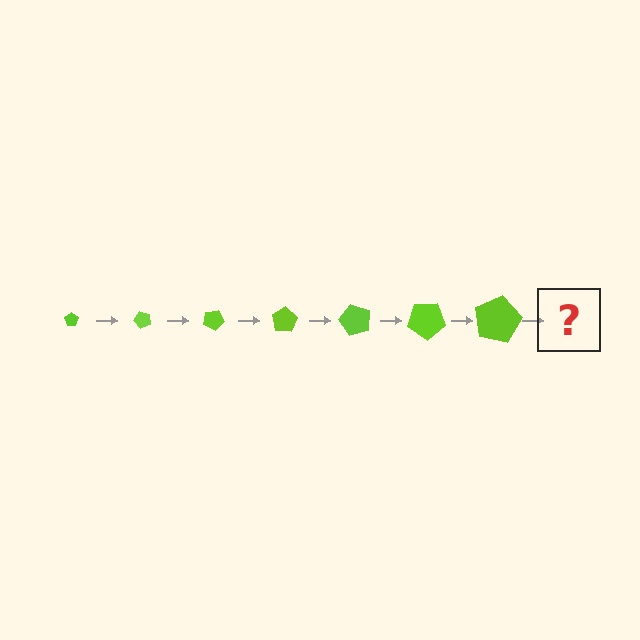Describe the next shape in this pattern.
It should be a pentagon, larger than the previous one and rotated 350 degrees from the start.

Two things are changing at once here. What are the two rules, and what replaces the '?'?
The two rules are that the pentagon grows larger each step and it rotates 50 degrees each step. The '?' should be a pentagon, larger than the previous one and rotated 350 degrees from the start.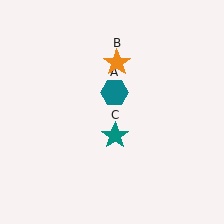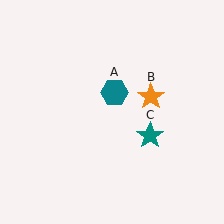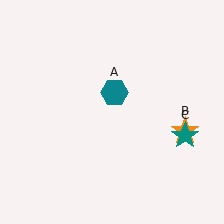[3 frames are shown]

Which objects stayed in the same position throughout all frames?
Teal hexagon (object A) remained stationary.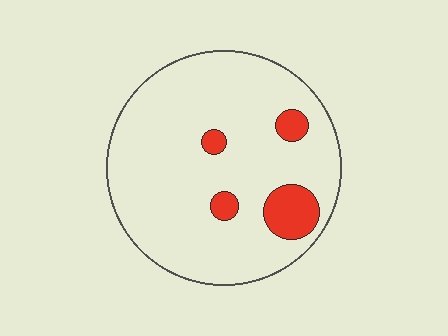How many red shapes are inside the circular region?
4.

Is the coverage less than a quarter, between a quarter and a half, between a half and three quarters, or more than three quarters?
Less than a quarter.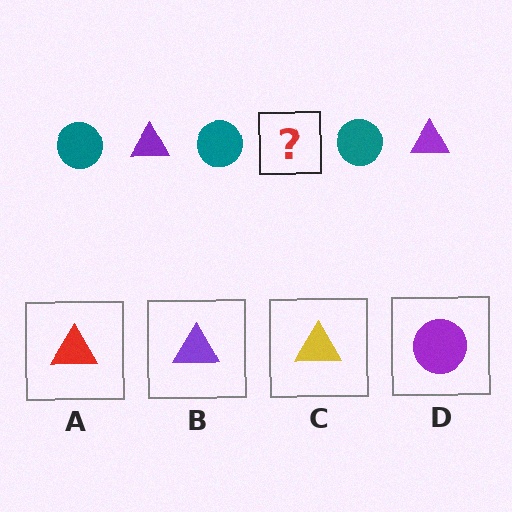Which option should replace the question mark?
Option B.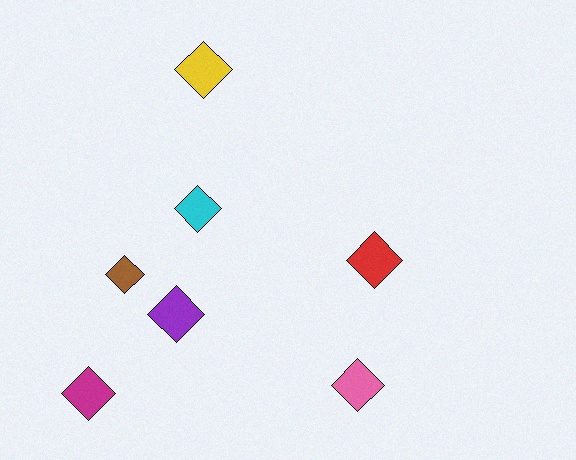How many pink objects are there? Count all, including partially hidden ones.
There is 1 pink object.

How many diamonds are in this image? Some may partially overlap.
There are 7 diamonds.